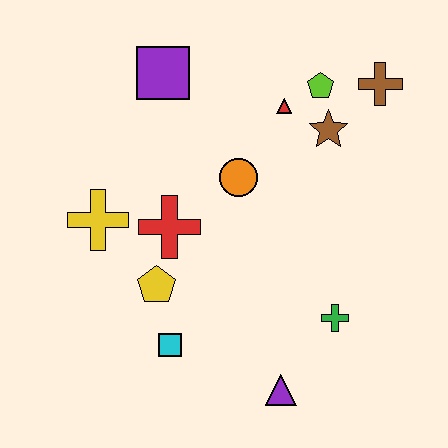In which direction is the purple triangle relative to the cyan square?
The purple triangle is to the right of the cyan square.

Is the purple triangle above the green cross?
No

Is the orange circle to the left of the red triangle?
Yes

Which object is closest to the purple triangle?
The green cross is closest to the purple triangle.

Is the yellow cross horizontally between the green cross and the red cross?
No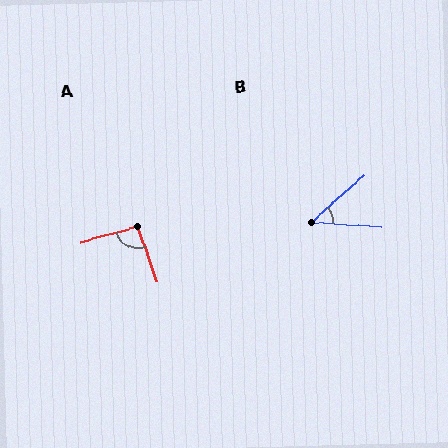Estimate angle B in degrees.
Approximately 45 degrees.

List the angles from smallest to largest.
B (45°), A (94°).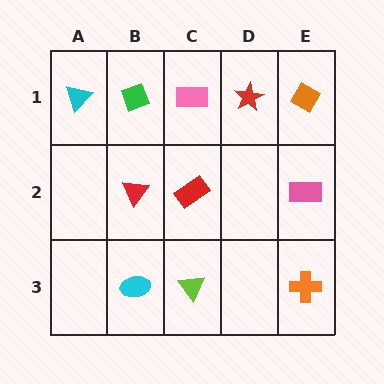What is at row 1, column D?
A red star.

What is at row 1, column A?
A cyan triangle.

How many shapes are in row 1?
5 shapes.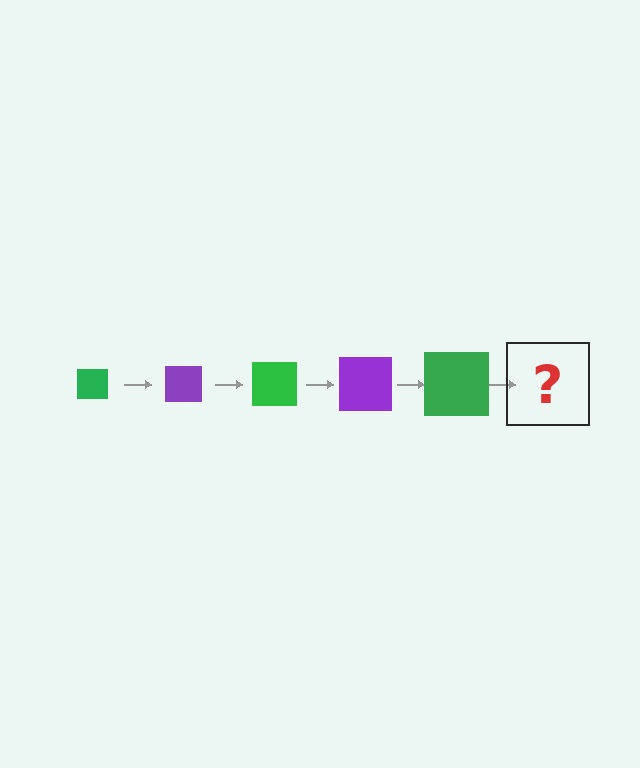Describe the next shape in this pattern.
It should be a purple square, larger than the previous one.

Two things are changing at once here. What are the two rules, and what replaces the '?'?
The two rules are that the square grows larger each step and the color cycles through green and purple. The '?' should be a purple square, larger than the previous one.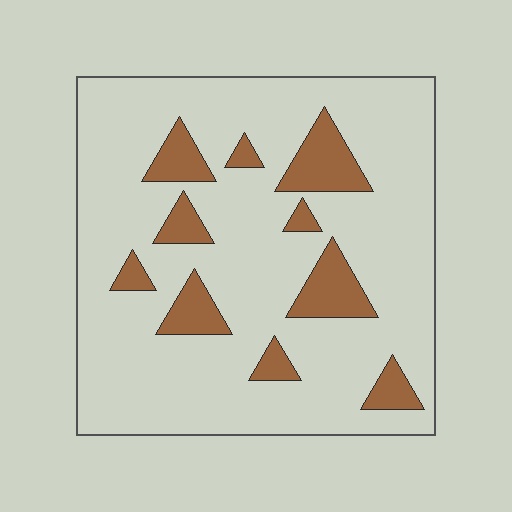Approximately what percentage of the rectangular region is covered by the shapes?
Approximately 15%.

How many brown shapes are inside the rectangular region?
10.